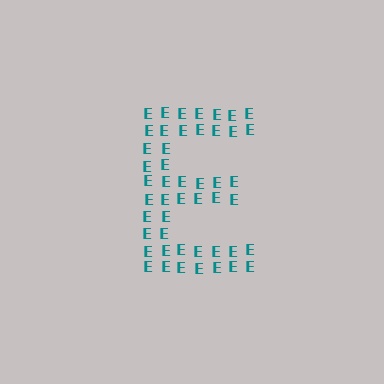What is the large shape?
The large shape is the letter E.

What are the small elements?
The small elements are letter E's.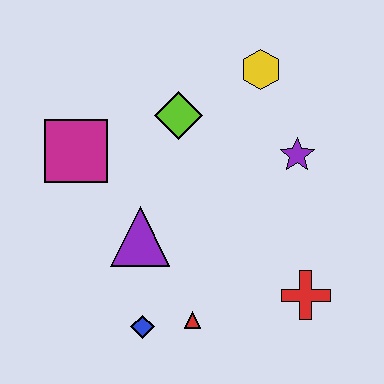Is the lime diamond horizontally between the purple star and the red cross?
No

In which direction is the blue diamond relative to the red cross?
The blue diamond is to the left of the red cross.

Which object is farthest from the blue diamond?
The yellow hexagon is farthest from the blue diamond.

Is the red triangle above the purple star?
No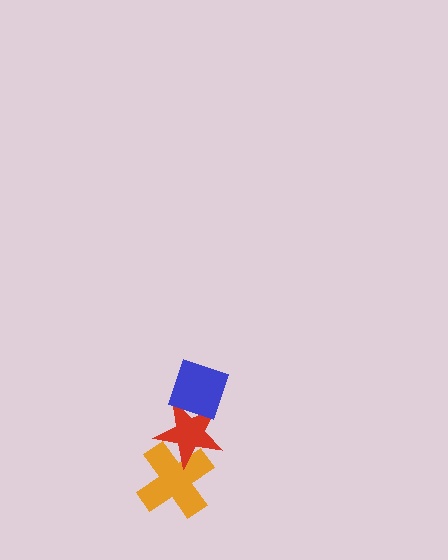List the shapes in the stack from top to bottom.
From top to bottom: the blue diamond, the red star, the orange cross.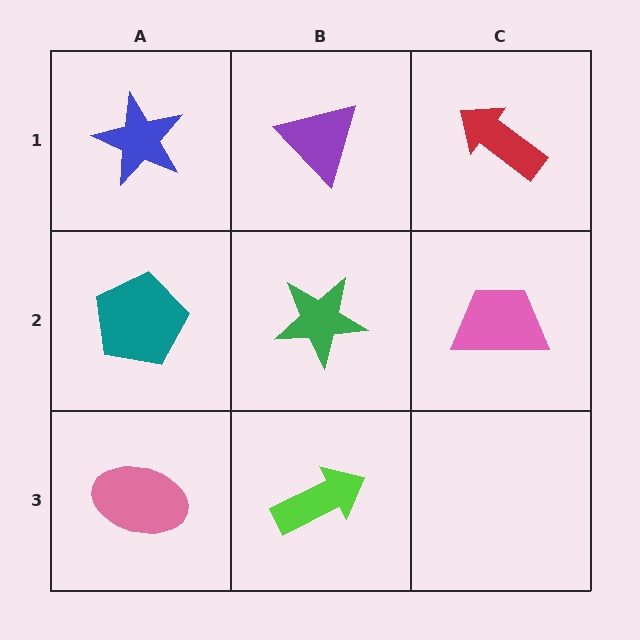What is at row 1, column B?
A purple triangle.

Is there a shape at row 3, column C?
No, that cell is empty.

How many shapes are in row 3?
2 shapes.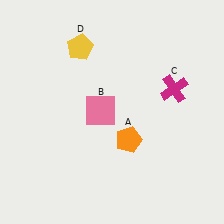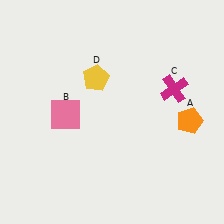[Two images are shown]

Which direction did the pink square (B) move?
The pink square (B) moved left.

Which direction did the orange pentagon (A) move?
The orange pentagon (A) moved right.